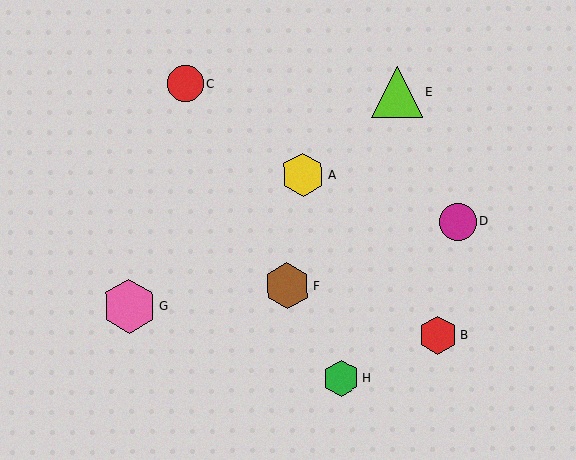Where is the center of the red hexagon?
The center of the red hexagon is at (438, 335).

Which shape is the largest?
The pink hexagon (labeled G) is the largest.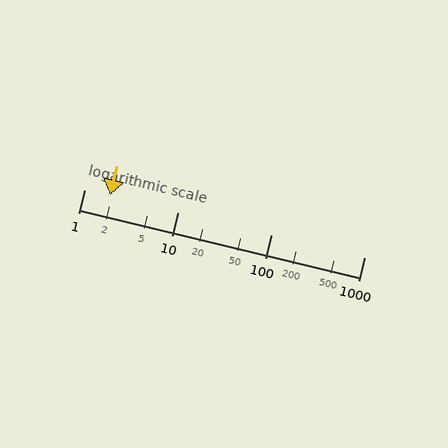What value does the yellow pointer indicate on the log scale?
The pointer indicates approximately 1.9.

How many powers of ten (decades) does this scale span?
The scale spans 3 decades, from 1 to 1000.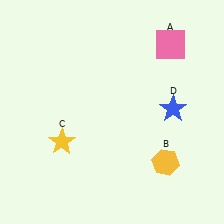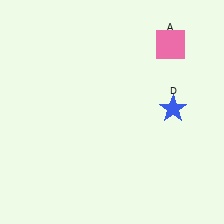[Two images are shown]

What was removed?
The yellow star (C), the yellow hexagon (B) were removed in Image 2.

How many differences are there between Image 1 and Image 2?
There are 2 differences between the two images.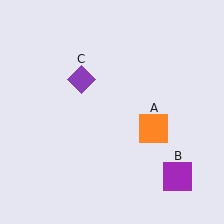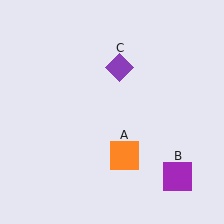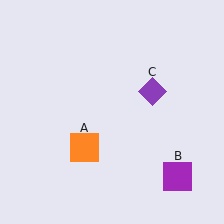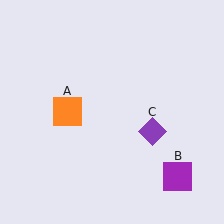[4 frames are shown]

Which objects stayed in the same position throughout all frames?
Purple square (object B) remained stationary.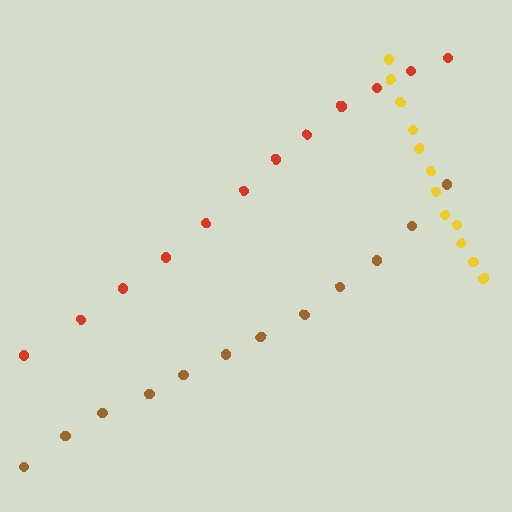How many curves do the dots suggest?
There are 3 distinct paths.